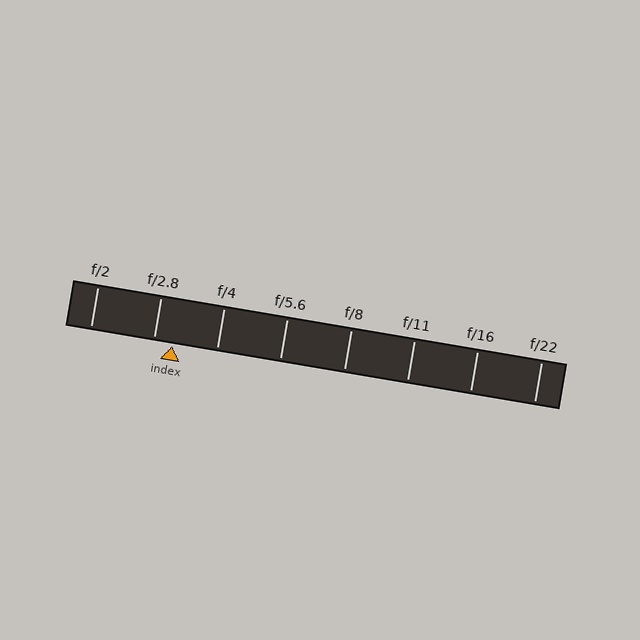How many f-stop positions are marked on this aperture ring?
There are 8 f-stop positions marked.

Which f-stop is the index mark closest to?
The index mark is closest to f/2.8.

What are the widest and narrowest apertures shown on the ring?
The widest aperture shown is f/2 and the narrowest is f/22.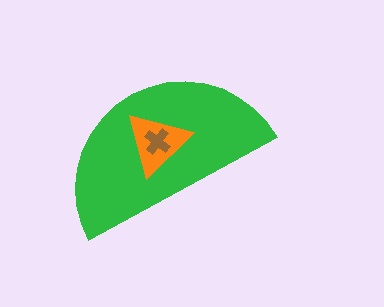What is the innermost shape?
The brown cross.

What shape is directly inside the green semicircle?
The orange triangle.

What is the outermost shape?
The green semicircle.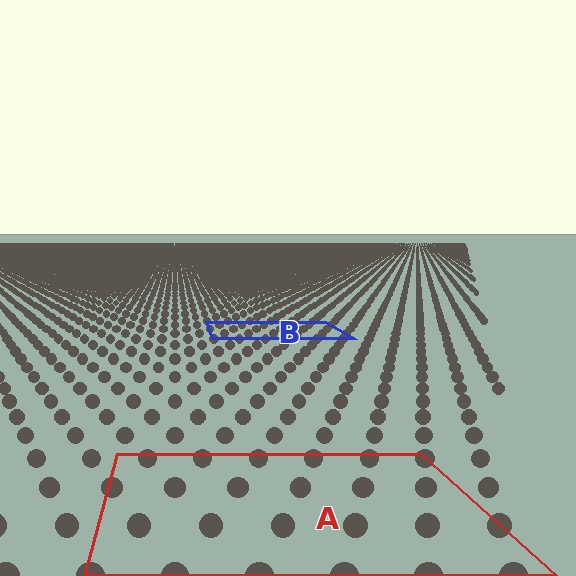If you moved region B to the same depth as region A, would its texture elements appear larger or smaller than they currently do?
They would appear larger. At a closer depth, the same texture elements are projected at a bigger on-screen size.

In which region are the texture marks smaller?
The texture marks are smaller in region B, because it is farther away.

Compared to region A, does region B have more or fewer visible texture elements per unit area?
Region B has more texture elements per unit area — they are packed more densely because it is farther away.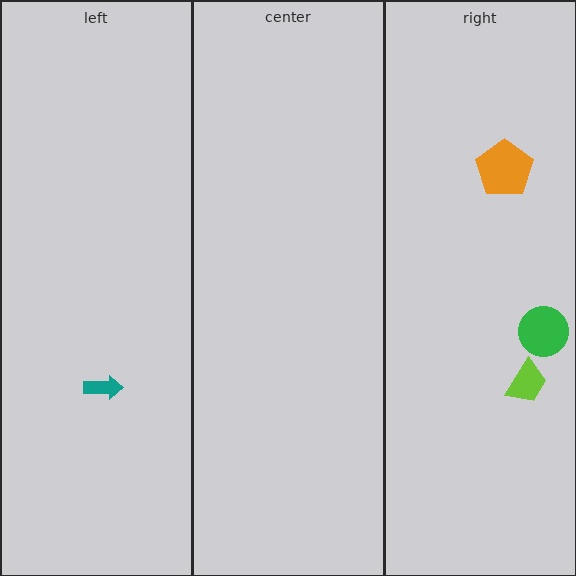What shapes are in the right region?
The orange pentagon, the lime trapezoid, the green circle.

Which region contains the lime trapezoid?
The right region.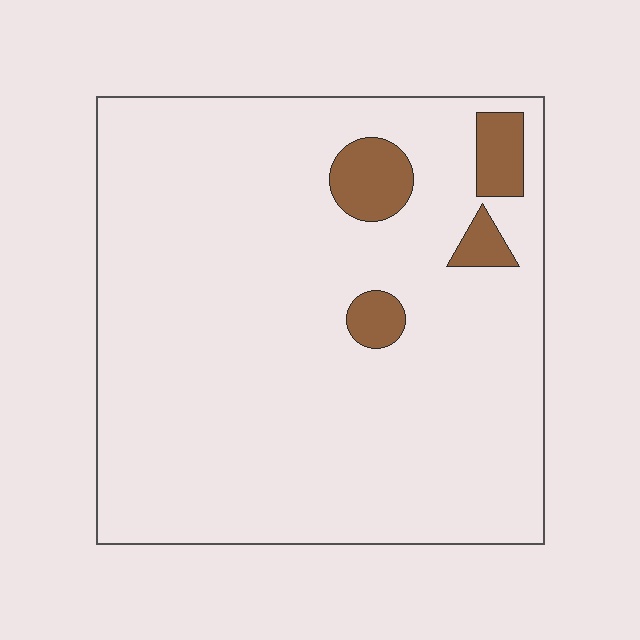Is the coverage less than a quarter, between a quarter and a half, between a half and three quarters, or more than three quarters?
Less than a quarter.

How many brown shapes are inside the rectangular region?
4.